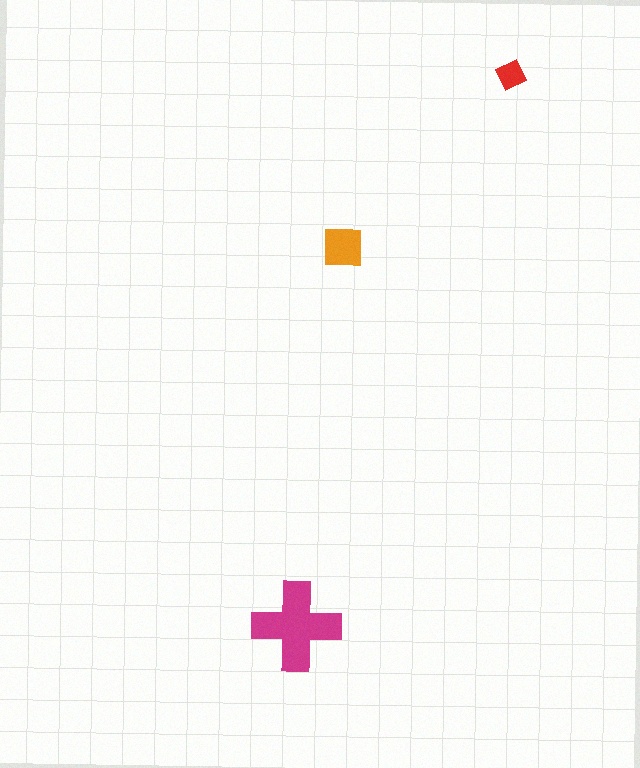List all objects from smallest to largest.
The red diamond, the orange square, the magenta cross.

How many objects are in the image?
There are 3 objects in the image.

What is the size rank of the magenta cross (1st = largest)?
1st.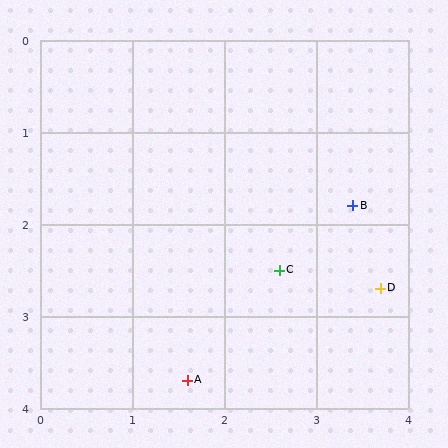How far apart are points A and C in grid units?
Points A and C are about 1.6 grid units apart.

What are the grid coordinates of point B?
Point B is at approximately (3.4, 1.8).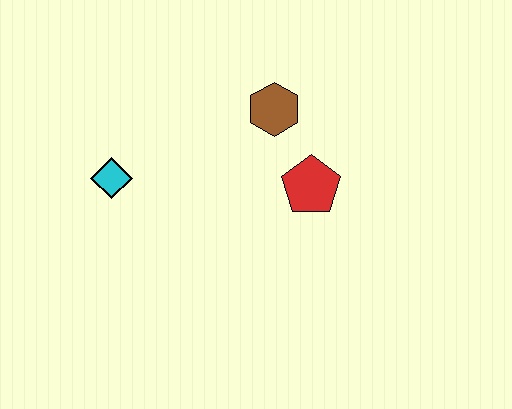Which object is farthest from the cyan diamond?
The red pentagon is farthest from the cyan diamond.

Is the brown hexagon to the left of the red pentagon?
Yes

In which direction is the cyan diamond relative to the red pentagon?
The cyan diamond is to the left of the red pentagon.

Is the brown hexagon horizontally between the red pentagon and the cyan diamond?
Yes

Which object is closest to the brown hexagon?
The red pentagon is closest to the brown hexagon.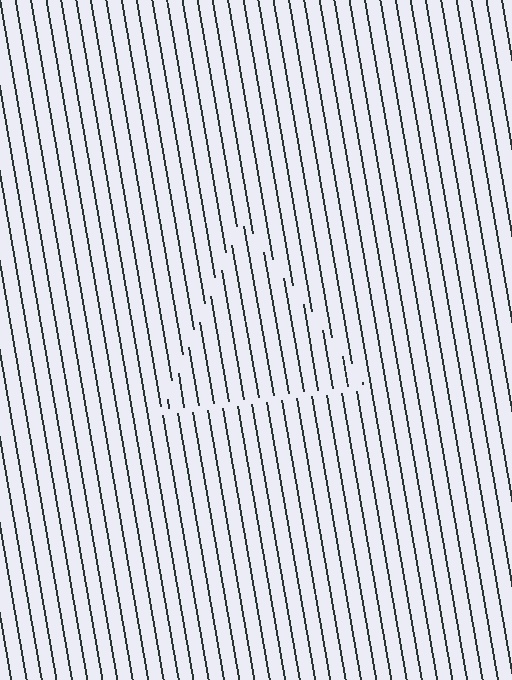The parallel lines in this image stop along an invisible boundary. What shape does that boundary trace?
An illusory triangle. The interior of the shape contains the same grating, shifted by half a period — the contour is defined by the phase discontinuity where line-ends from the inner and outer gratings abut.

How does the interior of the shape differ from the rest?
The interior of the shape contains the same grating, shifted by half a period — the contour is defined by the phase discontinuity where line-ends from the inner and outer gratings abut.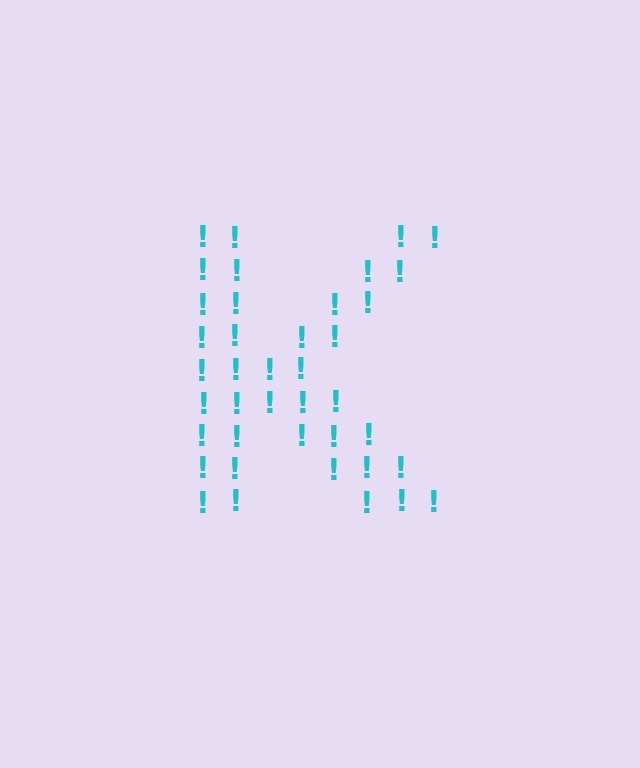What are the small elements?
The small elements are exclamation marks.